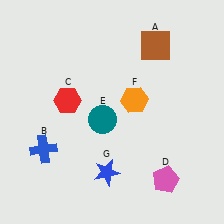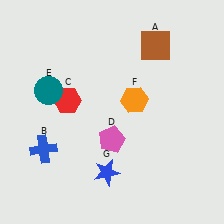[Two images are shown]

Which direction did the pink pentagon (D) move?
The pink pentagon (D) moved left.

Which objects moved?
The objects that moved are: the pink pentagon (D), the teal circle (E).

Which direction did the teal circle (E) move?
The teal circle (E) moved left.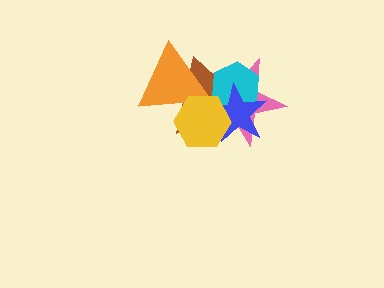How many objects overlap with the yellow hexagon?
5 objects overlap with the yellow hexagon.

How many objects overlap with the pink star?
5 objects overlap with the pink star.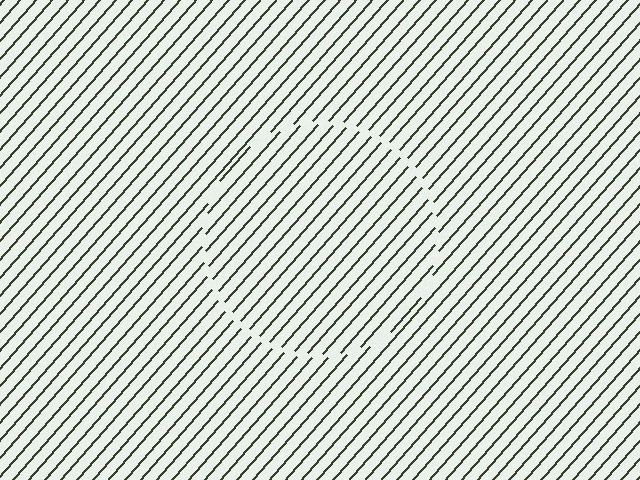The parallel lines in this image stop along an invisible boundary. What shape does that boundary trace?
An illusory circle. The interior of the shape contains the same grating, shifted by half a period — the contour is defined by the phase discontinuity where line-ends from the inner and outer gratings abut.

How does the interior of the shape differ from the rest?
The interior of the shape contains the same grating, shifted by half a period — the contour is defined by the phase discontinuity where line-ends from the inner and outer gratings abut.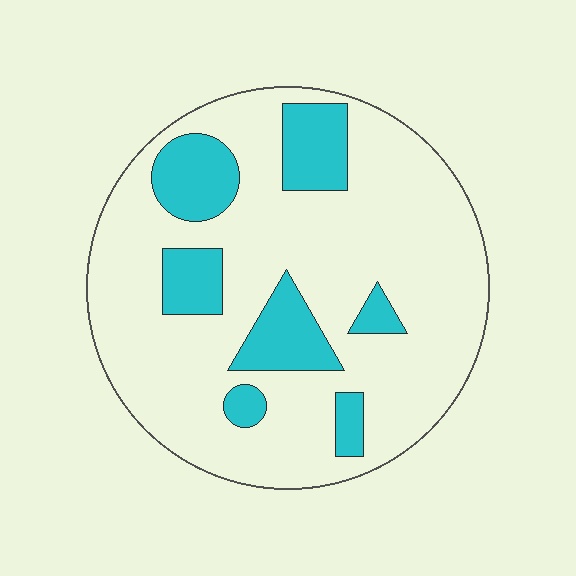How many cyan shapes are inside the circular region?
7.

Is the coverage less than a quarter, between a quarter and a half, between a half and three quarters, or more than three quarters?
Less than a quarter.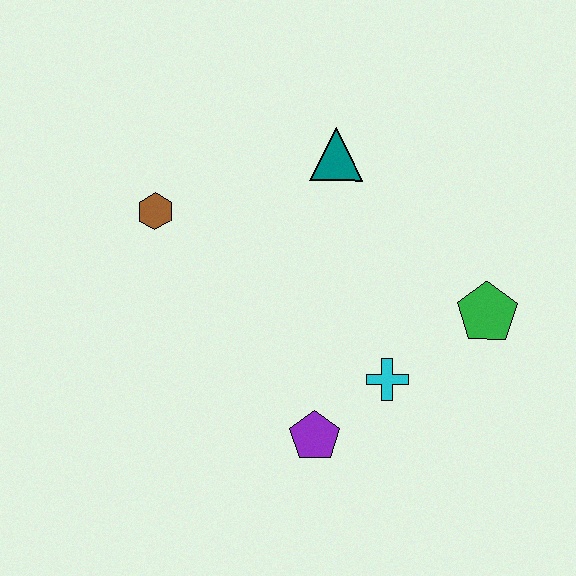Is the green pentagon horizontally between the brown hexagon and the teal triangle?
No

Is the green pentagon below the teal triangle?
Yes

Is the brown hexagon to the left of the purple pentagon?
Yes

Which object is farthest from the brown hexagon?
The green pentagon is farthest from the brown hexagon.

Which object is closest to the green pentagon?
The cyan cross is closest to the green pentagon.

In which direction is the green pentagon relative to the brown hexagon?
The green pentagon is to the right of the brown hexagon.